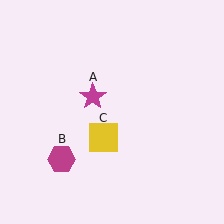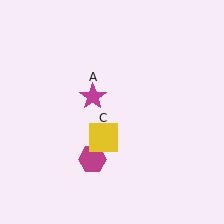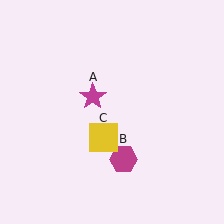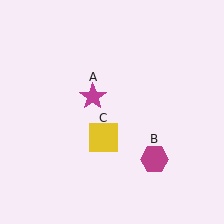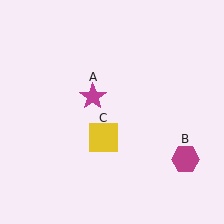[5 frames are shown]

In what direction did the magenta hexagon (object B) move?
The magenta hexagon (object B) moved right.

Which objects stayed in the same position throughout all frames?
Magenta star (object A) and yellow square (object C) remained stationary.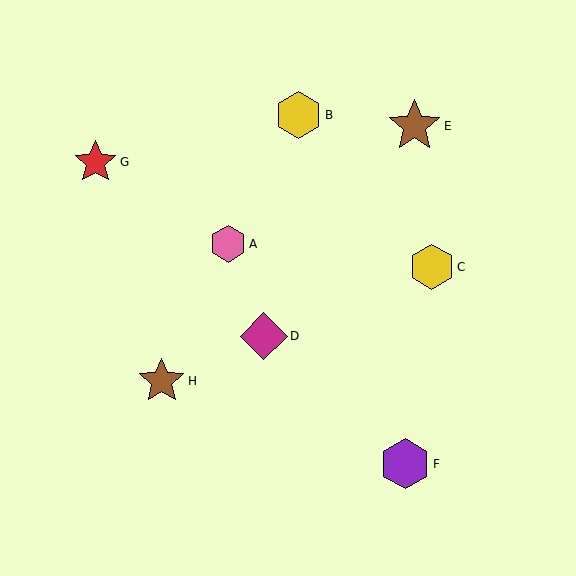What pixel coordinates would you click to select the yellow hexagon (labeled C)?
Click at (432, 267) to select the yellow hexagon C.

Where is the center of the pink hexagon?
The center of the pink hexagon is at (228, 244).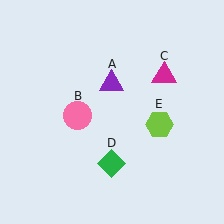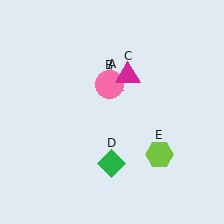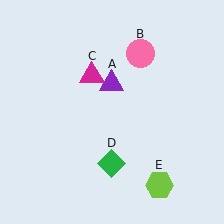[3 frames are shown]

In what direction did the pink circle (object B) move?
The pink circle (object B) moved up and to the right.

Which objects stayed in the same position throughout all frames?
Purple triangle (object A) and green diamond (object D) remained stationary.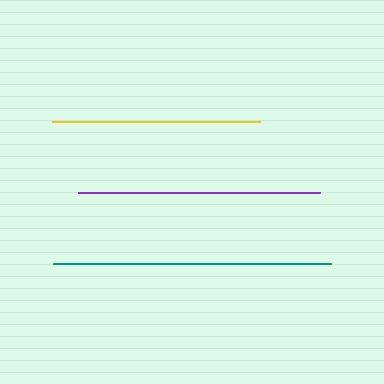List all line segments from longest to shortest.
From longest to shortest: teal, purple, yellow.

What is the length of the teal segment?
The teal segment is approximately 278 pixels long.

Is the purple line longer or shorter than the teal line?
The teal line is longer than the purple line.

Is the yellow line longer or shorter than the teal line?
The teal line is longer than the yellow line.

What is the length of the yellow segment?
The yellow segment is approximately 208 pixels long.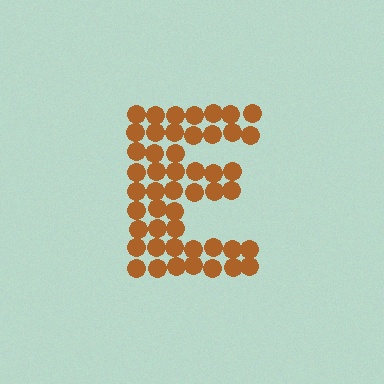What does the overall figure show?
The overall figure shows the letter E.